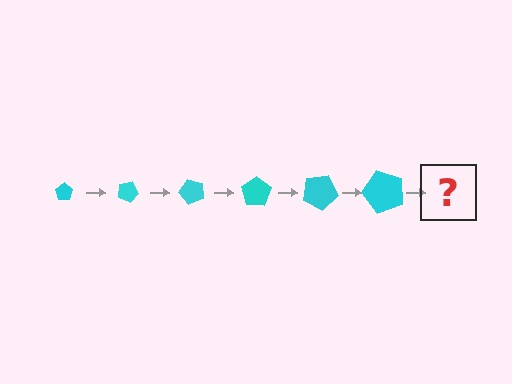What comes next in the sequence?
The next element should be a pentagon, larger than the previous one and rotated 150 degrees from the start.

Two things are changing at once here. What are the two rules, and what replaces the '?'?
The two rules are that the pentagon grows larger each step and it rotates 25 degrees each step. The '?' should be a pentagon, larger than the previous one and rotated 150 degrees from the start.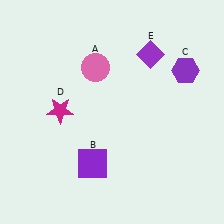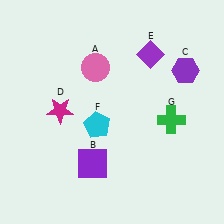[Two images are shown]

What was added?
A cyan pentagon (F), a green cross (G) were added in Image 2.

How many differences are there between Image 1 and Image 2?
There are 2 differences between the two images.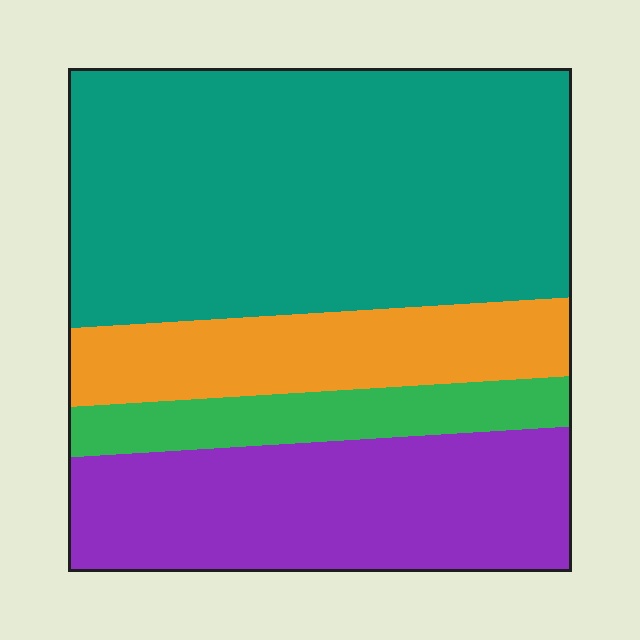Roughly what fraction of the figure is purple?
Purple takes up about one quarter (1/4) of the figure.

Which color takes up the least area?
Green, at roughly 10%.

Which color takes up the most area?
Teal, at roughly 50%.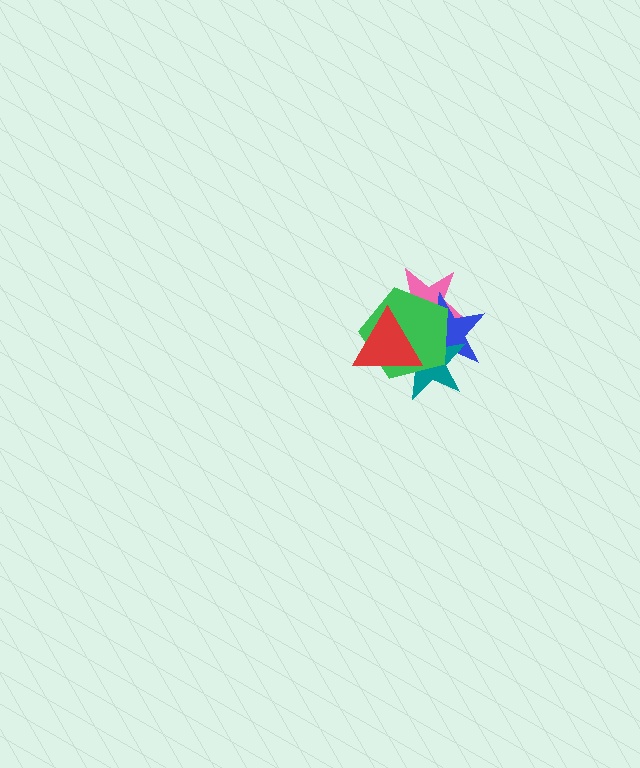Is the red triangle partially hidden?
No, no other shape covers it.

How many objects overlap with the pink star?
4 objects overlap with the pink star.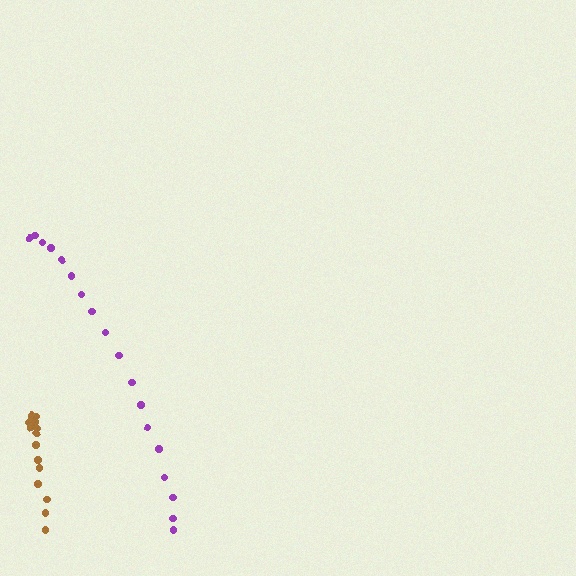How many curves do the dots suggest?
There are 2 distinct paths.